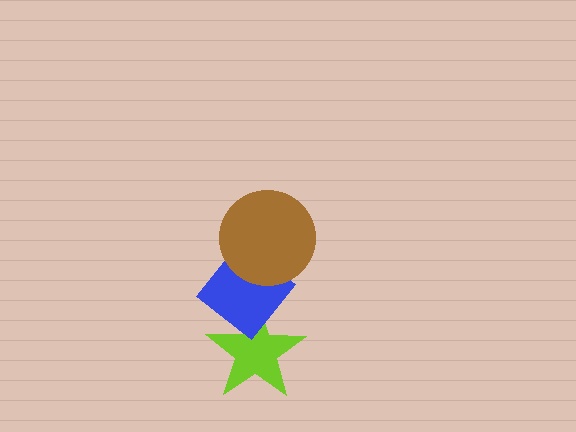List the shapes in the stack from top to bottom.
From top to bottom: the brown circle, the blue diamond, the lime star.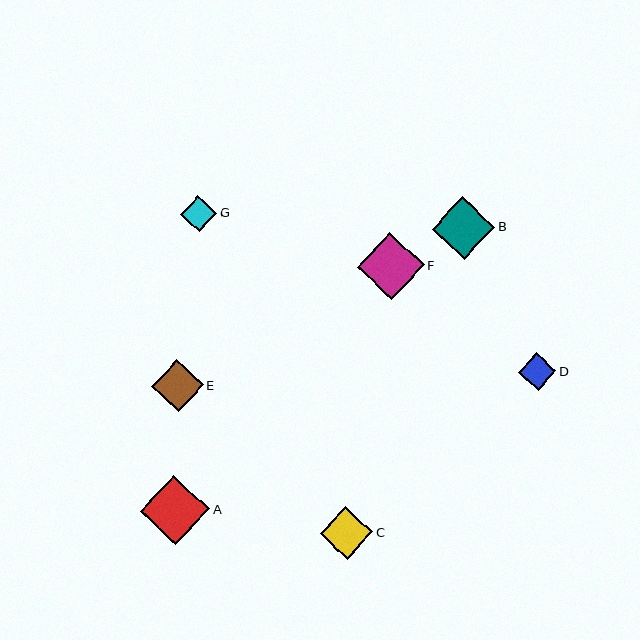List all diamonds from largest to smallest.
From largest to smallest: A, F, B, C, E, D, G.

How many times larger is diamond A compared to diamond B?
Diamond A is approximately 1.1 times the size of diamond B.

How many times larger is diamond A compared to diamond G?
Diamond A is approximately 1.9 times the size of diamond G.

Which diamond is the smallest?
Diamond G is the smallest with a size of approximately 37 pixels.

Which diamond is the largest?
Diamond A is the largest with a size of approximately 69 pixels.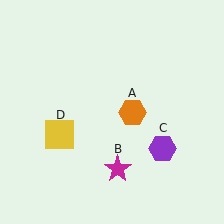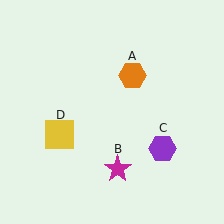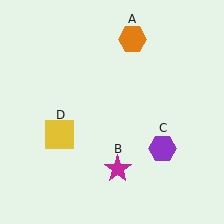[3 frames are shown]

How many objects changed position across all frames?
1 object changed position: orange hexagon (object A).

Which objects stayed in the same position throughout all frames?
Magenta star (object B) and purple hexagon (object C) and yellow square (object D) remained stationary.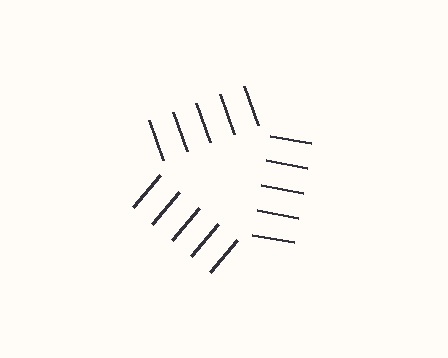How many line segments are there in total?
15 — 5 along each of the 3 edges.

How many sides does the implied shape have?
3 sides — the line-ends trace a triangle.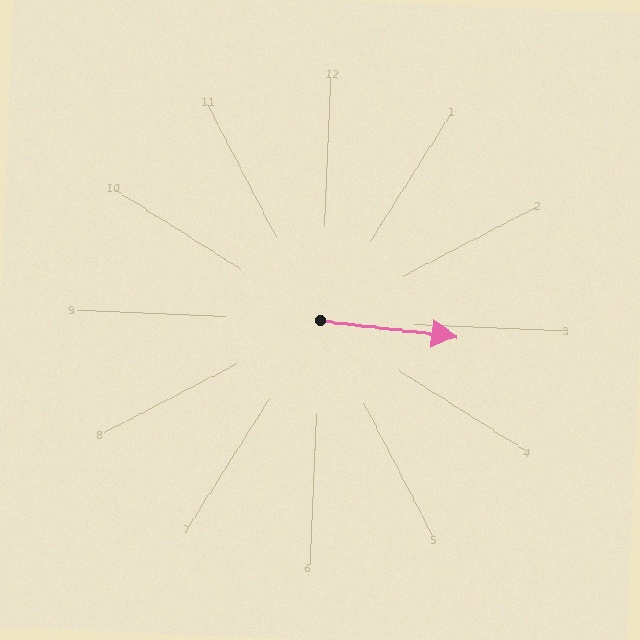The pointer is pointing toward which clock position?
Roughly 3 o'clock.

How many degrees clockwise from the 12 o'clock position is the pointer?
Approximately 94 degrees.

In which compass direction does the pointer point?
East.